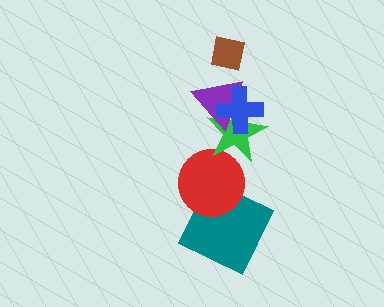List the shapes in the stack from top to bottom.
From top to bottom: the brown square, the blue cross, the purple triangle, the green star, the red circle, the teal square.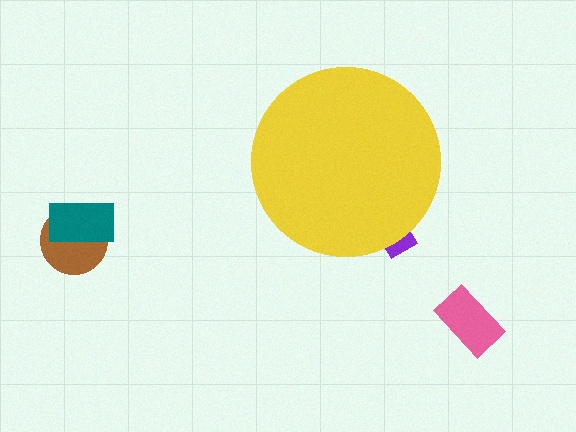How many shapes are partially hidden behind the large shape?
1 shape is partially hidden.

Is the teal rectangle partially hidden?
No, the teal rectangle is fully visible.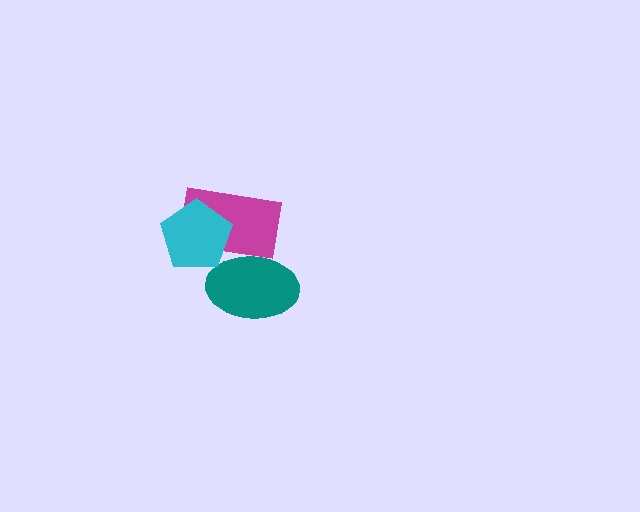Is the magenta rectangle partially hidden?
Yes, it is partially covered by another shape.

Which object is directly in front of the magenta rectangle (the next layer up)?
The teal ellipse is directly in front of the magenta rectangle.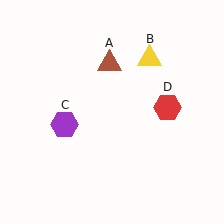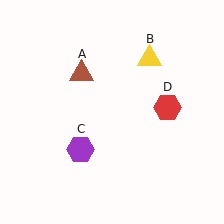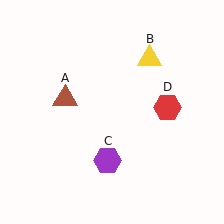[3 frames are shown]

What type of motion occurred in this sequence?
The brown triangle (object A), purple hexagon (object C) rotated counterclockwise around the center of the scene.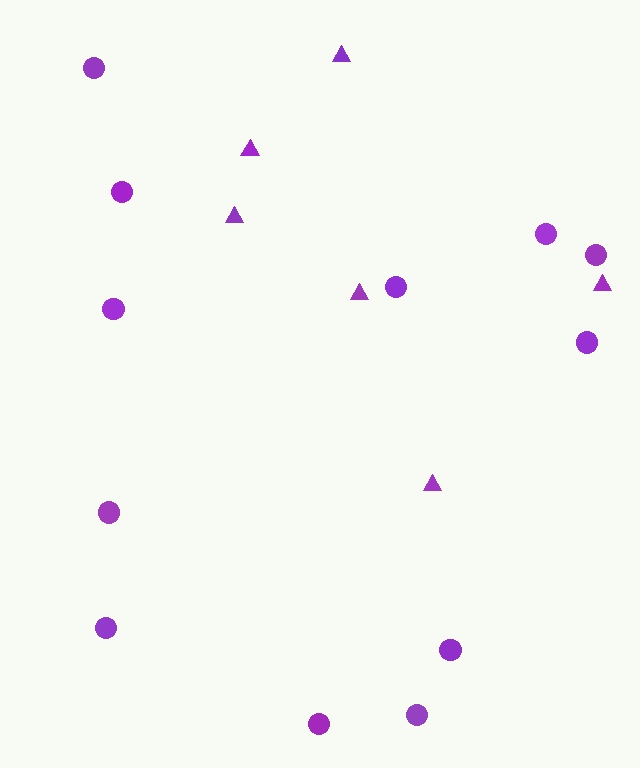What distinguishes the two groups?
There are 2 groups: one group of triangles (6) and one group of circles (12).